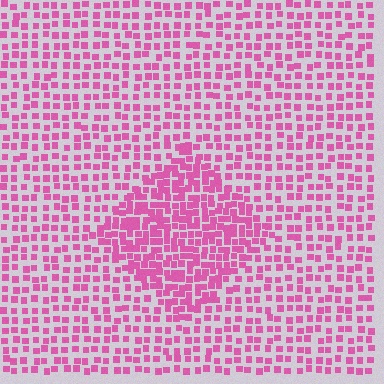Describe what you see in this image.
The image contains small pink elements arranged at two different densities. A diamond-shaped region is visible where the elements are more densely packed than the surrounding area.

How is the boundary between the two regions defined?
The boundary is defined by a change in element density (approximately 1.9x ratio). All elements are the same color, size, and shape.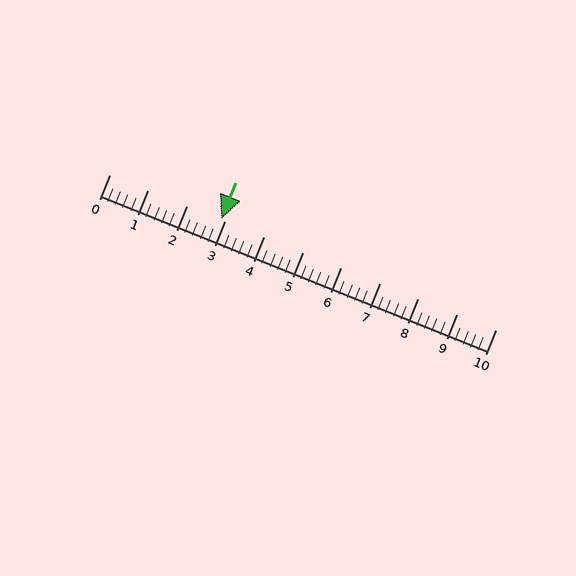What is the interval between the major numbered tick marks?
The major tick marks are spaced 1 units apart.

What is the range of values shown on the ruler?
The ruler shows values from 0 to 10.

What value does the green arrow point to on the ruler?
The green arrow points to approximately 2.9.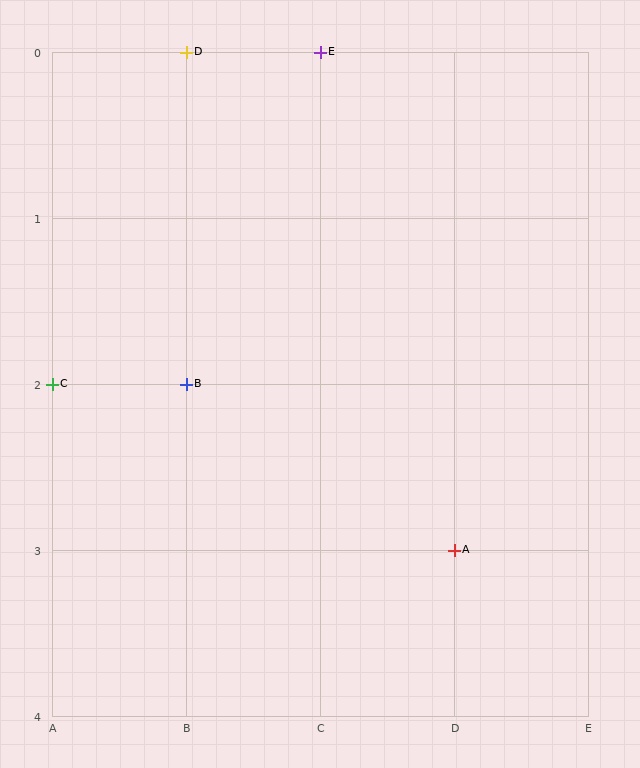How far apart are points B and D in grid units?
Points B and D are 2 rows apart.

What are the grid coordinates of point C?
Point C is at grid coordinates (A, 2).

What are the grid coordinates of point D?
Point D is at grid coordinates (B, 0).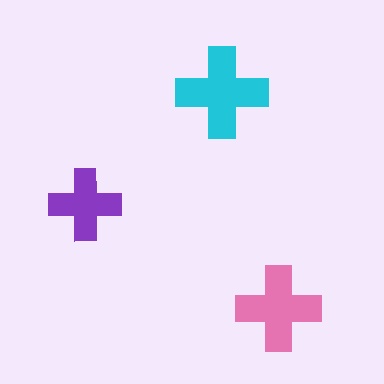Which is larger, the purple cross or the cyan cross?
The cyan one.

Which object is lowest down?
The pink cross is bottommost.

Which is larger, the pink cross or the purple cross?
The pink one.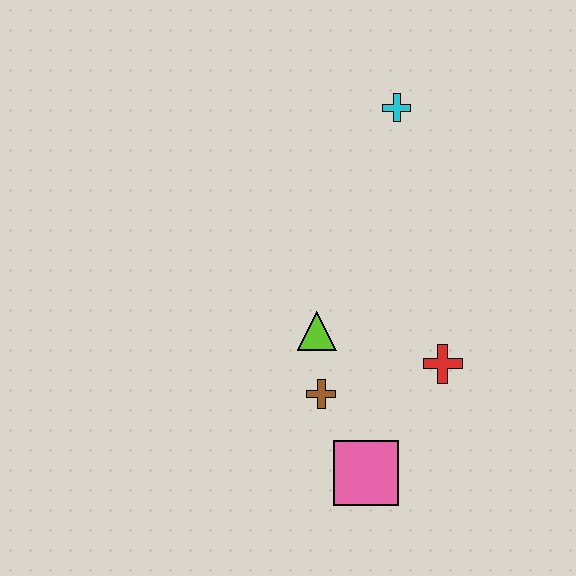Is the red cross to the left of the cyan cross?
No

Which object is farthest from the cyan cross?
The pink square is farthest from the cyan cross.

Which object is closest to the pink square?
The brown cross is closest to the pink square.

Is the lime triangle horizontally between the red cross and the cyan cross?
No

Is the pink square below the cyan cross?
Yes